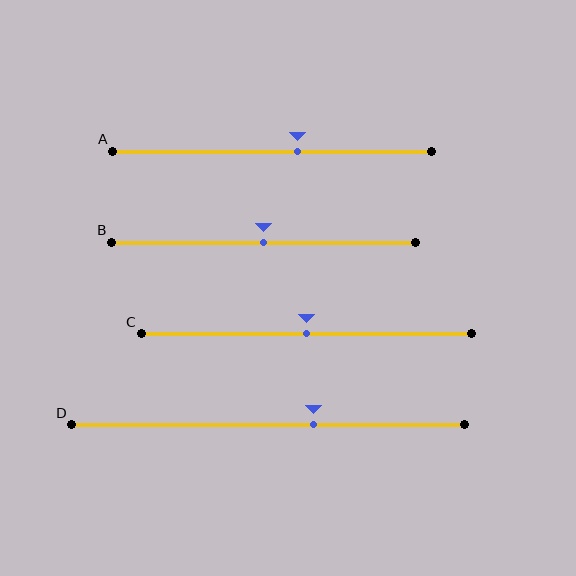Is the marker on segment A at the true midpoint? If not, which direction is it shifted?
No, the marker on segment A is shifted to the right by about 8% of the segment length.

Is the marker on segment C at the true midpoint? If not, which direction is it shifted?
Yes, the marker on segment C is at the true midpoint.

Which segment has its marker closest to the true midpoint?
Segment B has its marker closest to the true midpoint.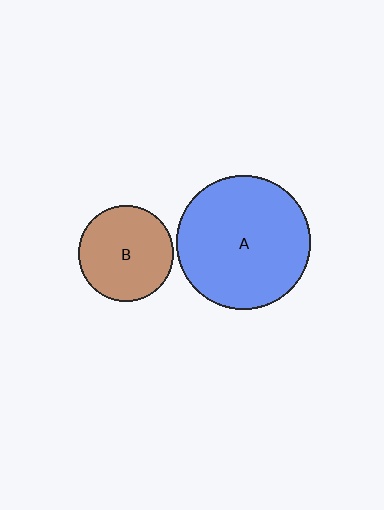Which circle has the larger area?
Circle A (blue).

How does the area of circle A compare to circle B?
Approximately 2.0 times.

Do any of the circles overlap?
No, none of the circles overlap.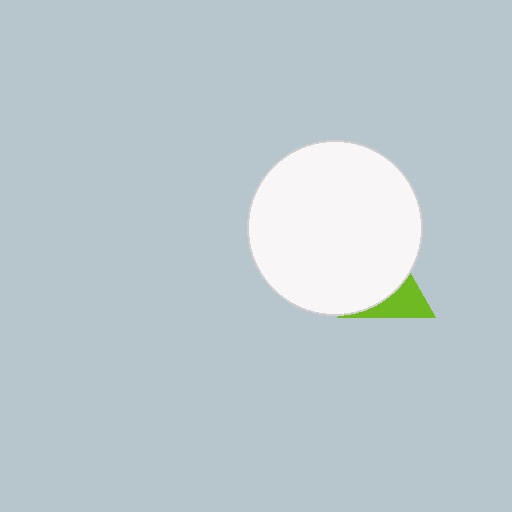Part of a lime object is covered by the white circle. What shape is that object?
It is a triangle.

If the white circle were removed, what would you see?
You would see the complete lime triangle.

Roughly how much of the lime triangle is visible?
A small part of it is visible (roughly 38%).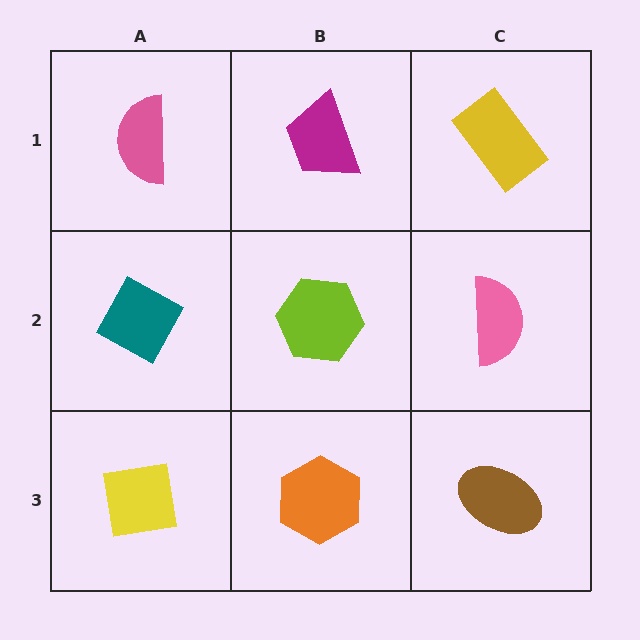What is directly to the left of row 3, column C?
An orange hexagon.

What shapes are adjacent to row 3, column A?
A teal diamond (row 2, column A), an orange hexagon (row 3, column B).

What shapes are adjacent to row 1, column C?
A pink semicircle (row 2, column C), a magenta trapezoid (row 1, column B).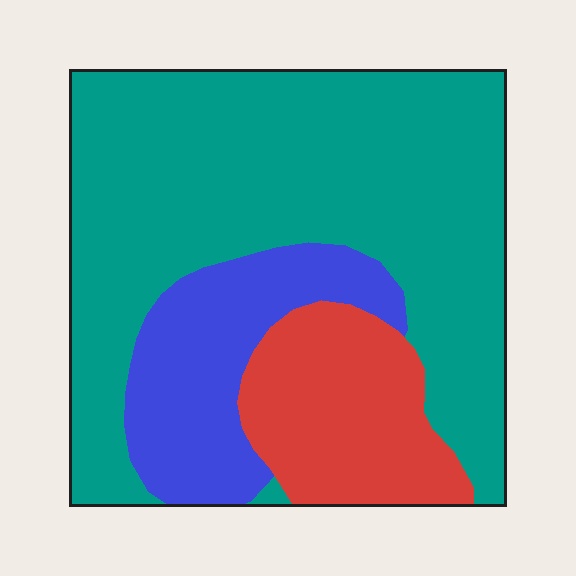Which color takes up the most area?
Teal, at roughly 65%.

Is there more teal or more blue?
Teal.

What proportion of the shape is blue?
Blue covers 19% of the shape.